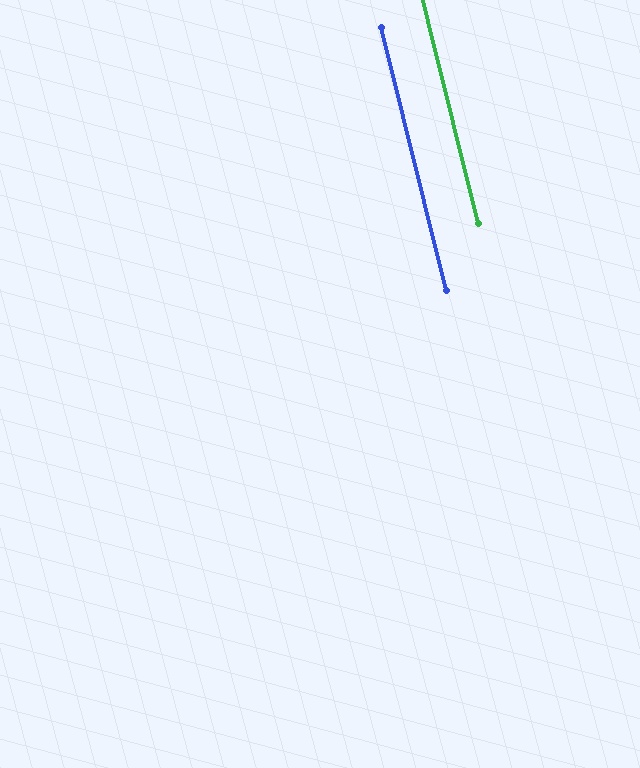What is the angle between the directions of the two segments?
Approximately 0 degrees.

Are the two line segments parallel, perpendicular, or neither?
Parallel — their directions differ by only 0.2°.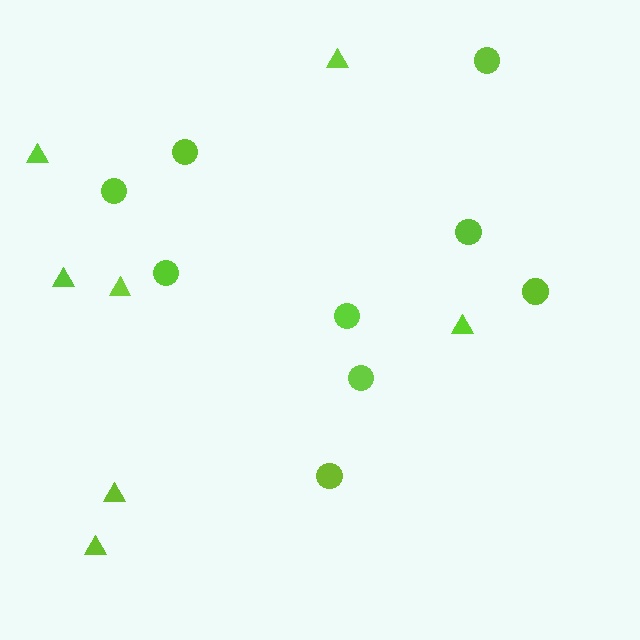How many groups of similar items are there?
There are 2 groups: one group of triangles (7) and one group of circles (9).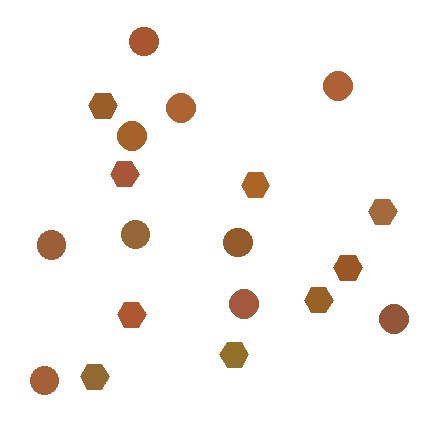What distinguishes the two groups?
There are 2 groups: one group of circles (10) and one group of hexagons (9).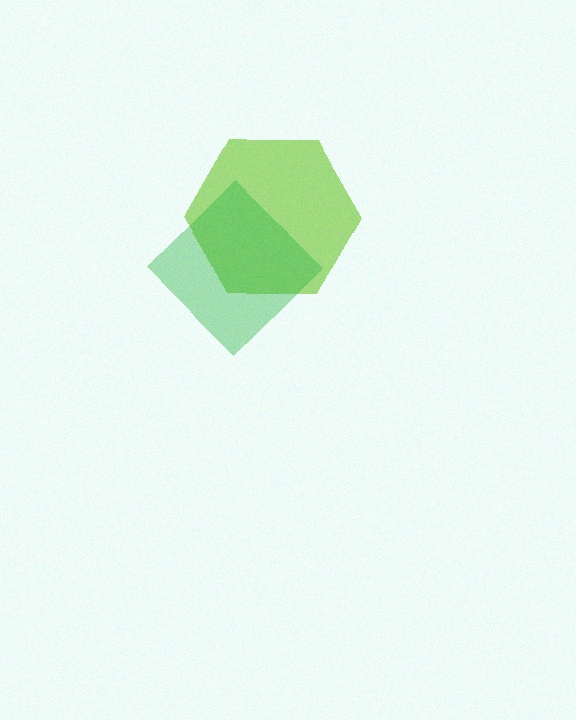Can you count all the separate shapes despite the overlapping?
Yes, there are 2 separate shapes.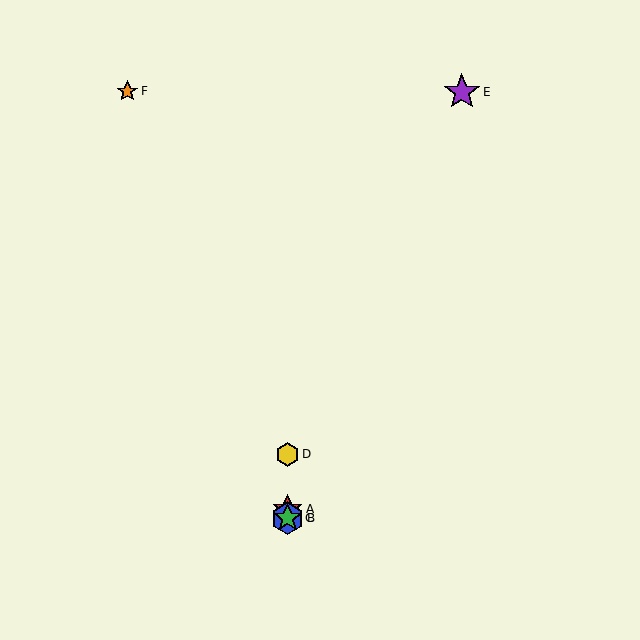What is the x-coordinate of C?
Object C is at x≈288.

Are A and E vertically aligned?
No, A is at x≈288 and E is at x≈462.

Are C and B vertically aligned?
Yes, both are at x≈288.